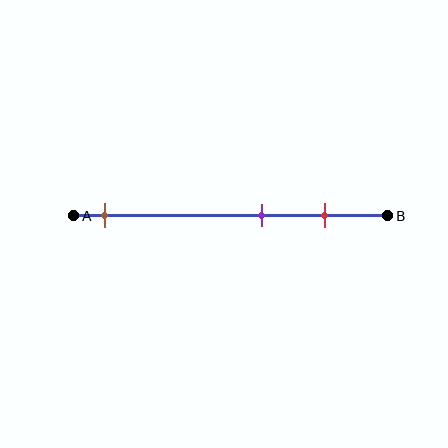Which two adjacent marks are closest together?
The purple and red marks are the closest adjacent pair.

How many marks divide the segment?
There are 3 marks dividing the segment.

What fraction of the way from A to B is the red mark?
The red mark is approximately 80% (0.8) of the way from A to B.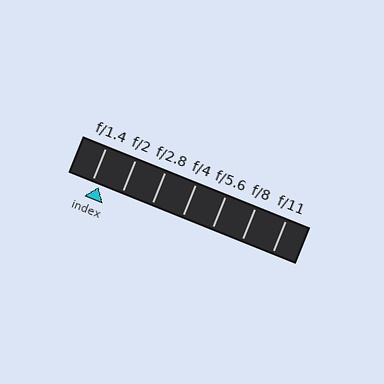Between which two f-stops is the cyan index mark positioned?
The index mark is between f/1.4 and f/2.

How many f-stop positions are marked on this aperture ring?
There are 7 f-stop positions marked.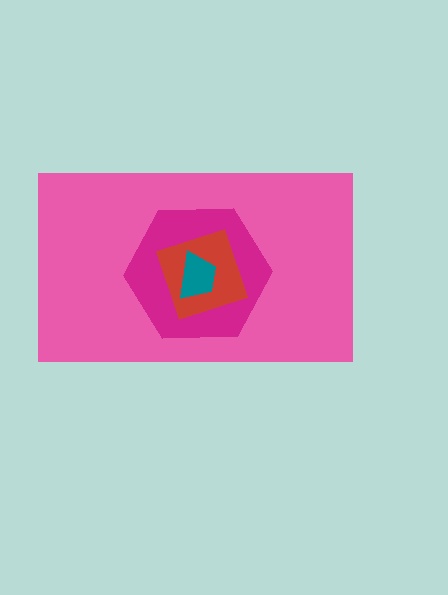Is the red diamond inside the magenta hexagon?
Yes.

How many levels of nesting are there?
4.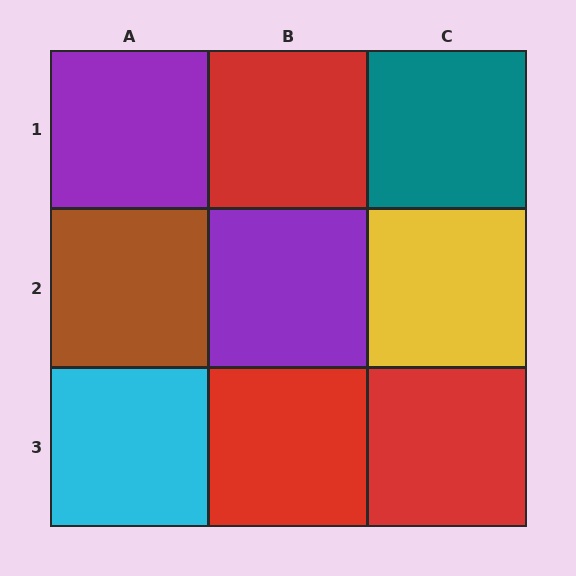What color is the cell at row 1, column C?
Teal.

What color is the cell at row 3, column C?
Red.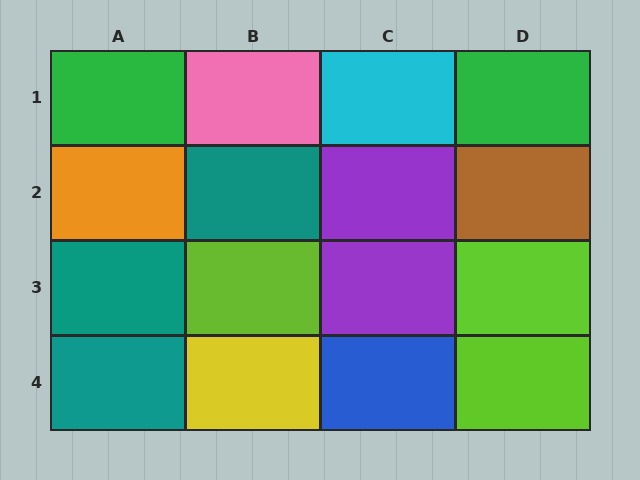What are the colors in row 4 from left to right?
Teal, yellow, blue, lime.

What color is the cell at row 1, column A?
Green.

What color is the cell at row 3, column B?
Lime.